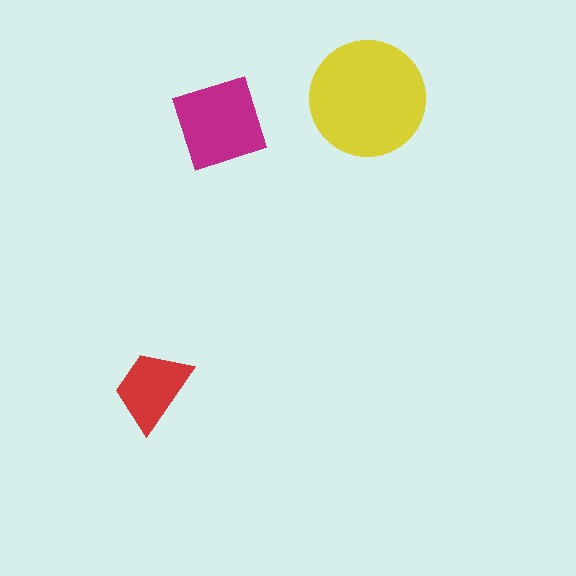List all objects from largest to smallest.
The yellow circle, the magenta diamond, the red trapezoid.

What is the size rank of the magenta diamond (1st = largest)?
2nd.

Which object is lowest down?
The red trapezoid is bottommost.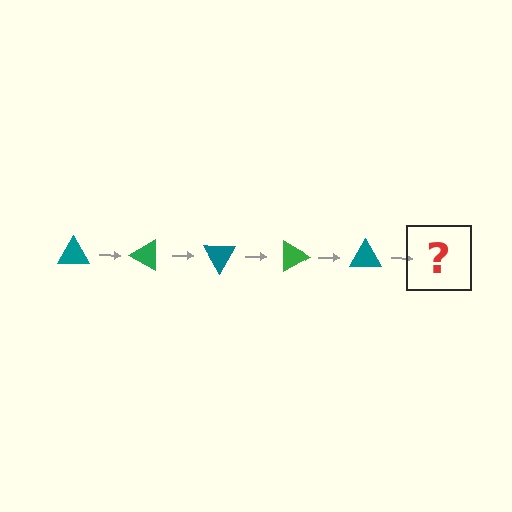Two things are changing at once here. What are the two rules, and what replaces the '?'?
The two rules are that it rotates 30 degrees each step and the color cycles through teal and green. The '?' should be a green triangle, rotated 150 degrees from the start.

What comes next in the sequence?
The next element should be a green triangle, rotated 150 degrees from the start.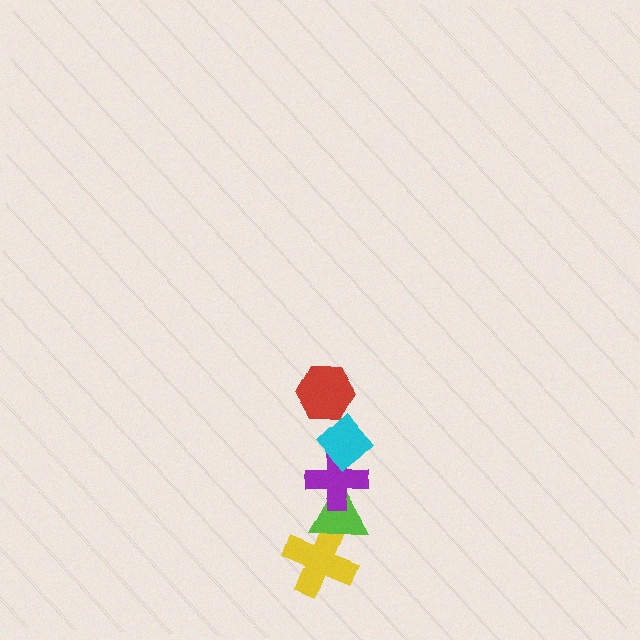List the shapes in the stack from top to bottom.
From top to bottom: the red hexagon, the cyan diamond, the purple cross, the lime triangle, the yellow cross.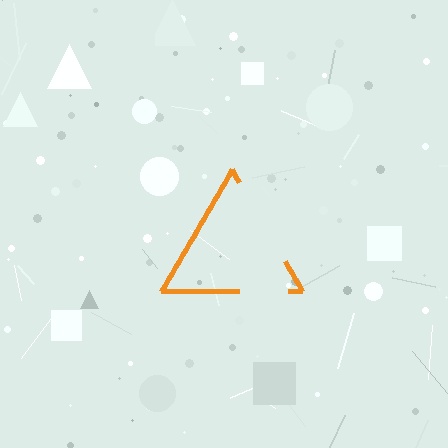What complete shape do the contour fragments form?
The contour fragments form a triangle.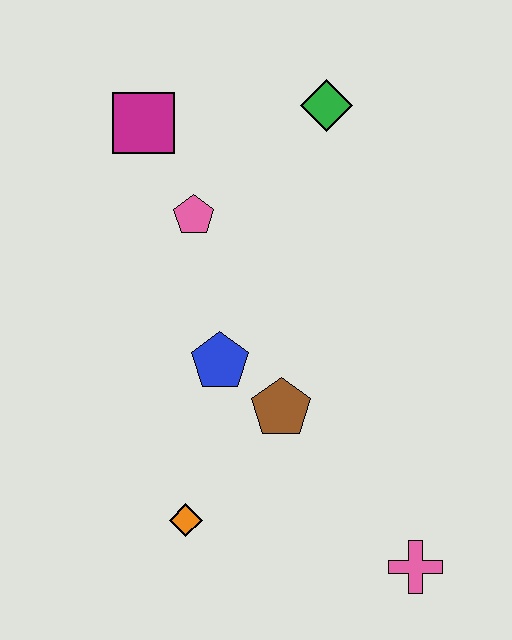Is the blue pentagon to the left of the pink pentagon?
No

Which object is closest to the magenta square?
The pink pentagon is closest to the magenta square.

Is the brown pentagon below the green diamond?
Yes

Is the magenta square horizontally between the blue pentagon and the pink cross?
No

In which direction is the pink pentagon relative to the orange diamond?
The pink pentagon is above the orange diamond.